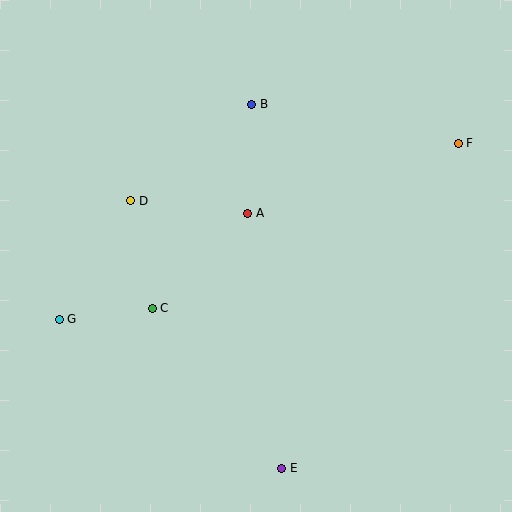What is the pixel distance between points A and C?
The distance between A and C is 135 pixels.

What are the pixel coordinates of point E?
Point E is at (282, 468).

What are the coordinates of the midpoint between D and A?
The midpoint between D and A is at (189, 207).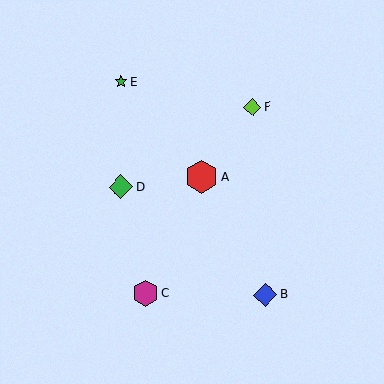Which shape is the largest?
The red hexagon (labeled A) is the largest.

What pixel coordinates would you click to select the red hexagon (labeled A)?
Click at (201, 176) to select the red hexagon A.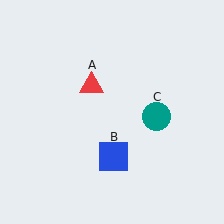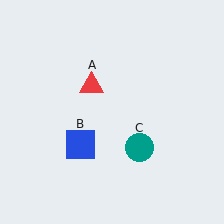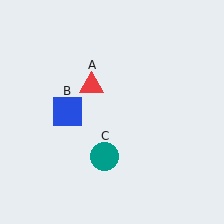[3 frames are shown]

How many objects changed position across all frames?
2 objects changed position: blue square (object B), teal circle (object C).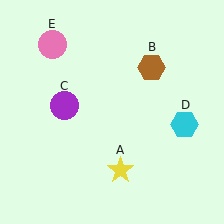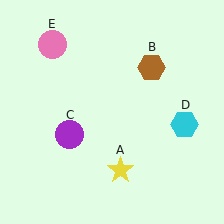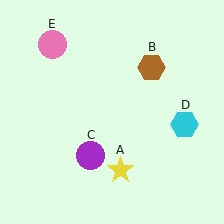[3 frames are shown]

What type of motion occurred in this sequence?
The purple circle (object C) rotated counterclockwise around the center of the scene.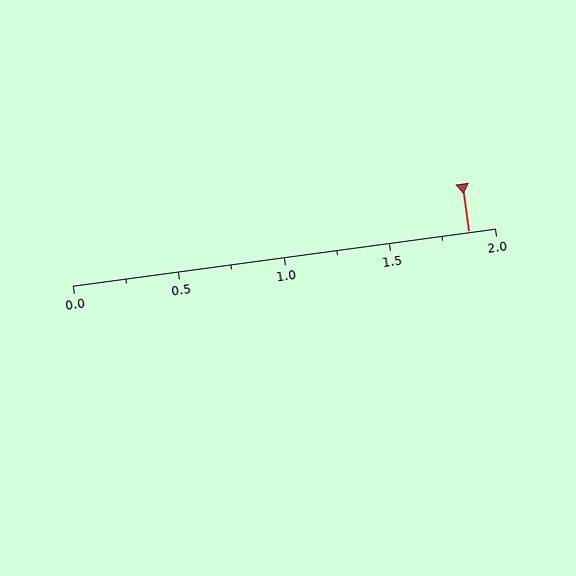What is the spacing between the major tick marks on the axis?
The major ticks are spaced 0.5 apart.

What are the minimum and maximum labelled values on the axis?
The axis runs from 0.0 to 2.0.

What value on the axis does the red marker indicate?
The marker indicates approximately 1.88.